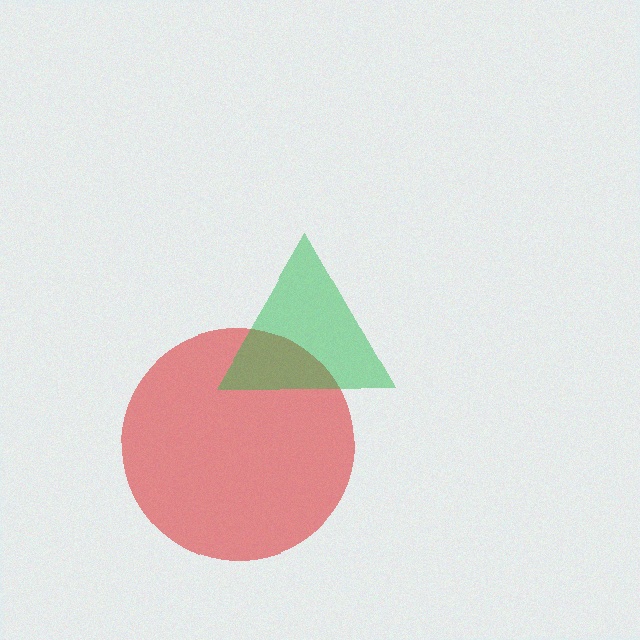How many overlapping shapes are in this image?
There are 2 overlapping shapes in the image.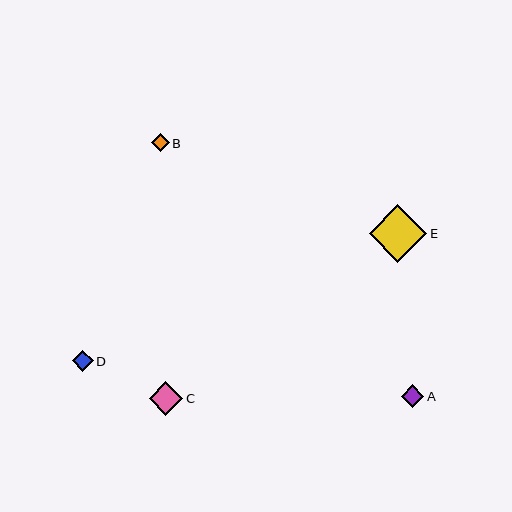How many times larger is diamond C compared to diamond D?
Diamond C is approximately 1.6 times the size of diamond D.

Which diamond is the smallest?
Diamond B is the smallest with a size of approximately 18 pixels.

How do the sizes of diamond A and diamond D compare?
Diamond A and diamond D are approximately the same size.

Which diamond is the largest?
Diamond E is the largest with a size of approximately 57 pixels.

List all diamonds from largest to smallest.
From largest to smallest: E, C, A, D, B.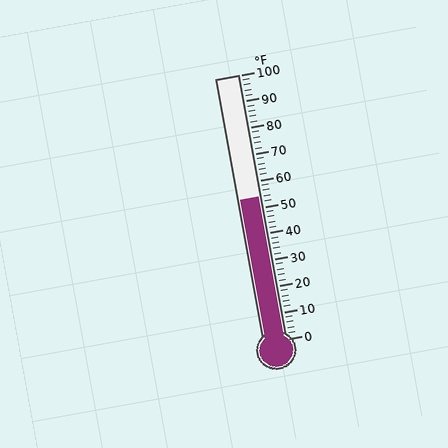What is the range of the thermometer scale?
The thermometer scale ranges from 0°F to 100°F.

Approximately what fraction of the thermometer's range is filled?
The thermometer is filled to approximately 55% of its range.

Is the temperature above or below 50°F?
The temperature is above 50°F.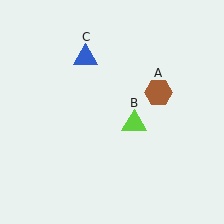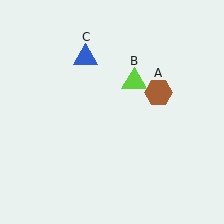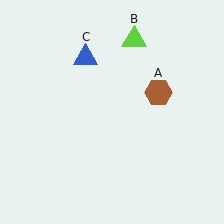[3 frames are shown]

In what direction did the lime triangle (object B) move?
The lime triangle (object B) moved up.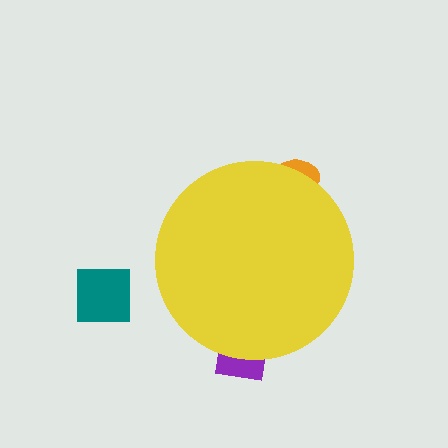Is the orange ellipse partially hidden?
Yes, the orange ellipse is partially hidden behind the yellow circle.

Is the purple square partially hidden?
Yes, the purple square is partially hidden behind the yellow circle.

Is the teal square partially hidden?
No, the teal square is fully visible.